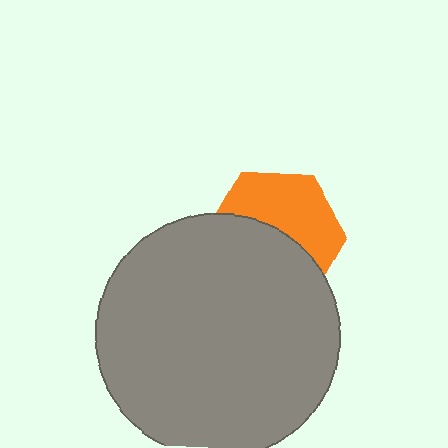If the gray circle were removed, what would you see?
You would see the complete orange hexagon.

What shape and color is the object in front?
The object in front is a gray circle.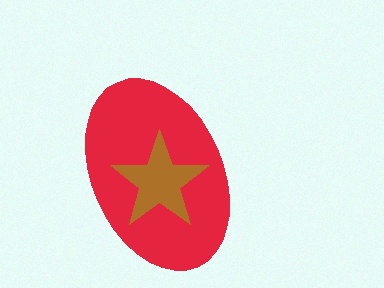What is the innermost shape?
The brown star.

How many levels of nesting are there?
2.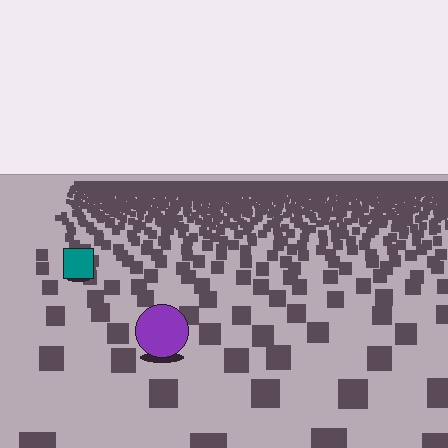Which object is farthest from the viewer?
The teal square is farthest from the viewer. It appears smaller and the ground texture around it is denser.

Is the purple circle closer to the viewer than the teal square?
Yes. The purple circle is closer — you can tell from the texture gradient: the ground texture is coarser near it.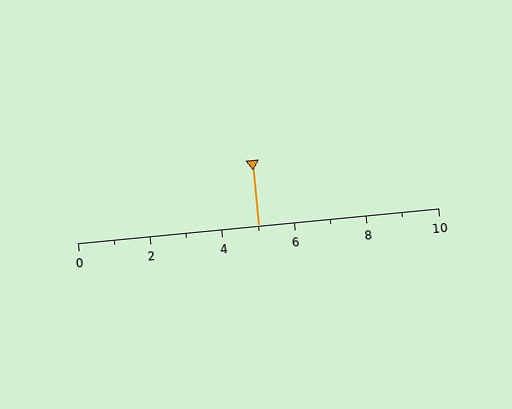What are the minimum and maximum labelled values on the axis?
The axis runs from 0 to 10.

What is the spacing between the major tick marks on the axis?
The major ticks are spaced 2 apart.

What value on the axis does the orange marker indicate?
The marker indicates approximately 5.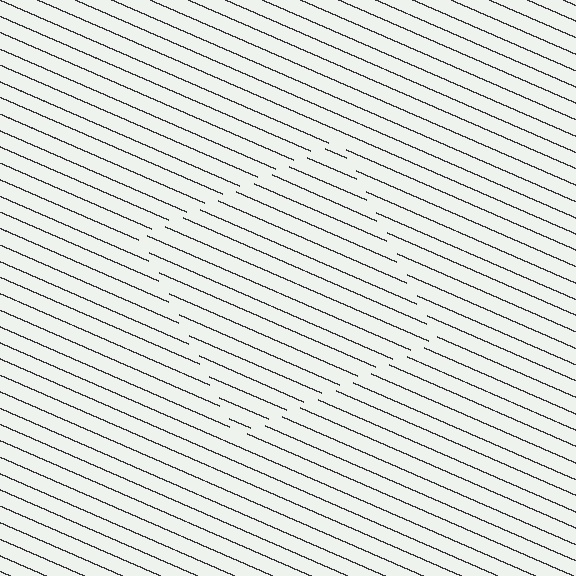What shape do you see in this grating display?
An illusory square. The interior of the shape contains the same grating, shifted by half a period — the contour is defined by the phase discontinuity where line-ends from the inner and outer gratings abut.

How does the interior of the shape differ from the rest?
The interior of the shape contains the same grating, shifted by half a period — the contour is defined by the phase discontinuity where line-ends from the inner and outer gratings abut.